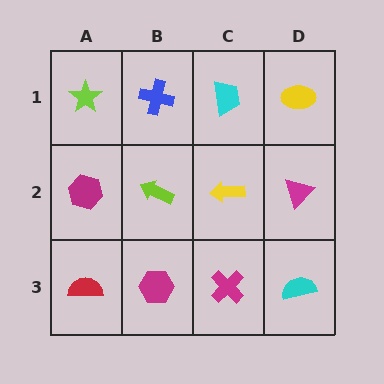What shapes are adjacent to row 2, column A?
A lime star (row 1, column A), a red semicircle (row 3, column A), a lime arrow (row 2, column B).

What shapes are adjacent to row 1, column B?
A lime arrow (row 2, column B), a lime star (row 1, column A), a cyan trapezoid (row 1, column C).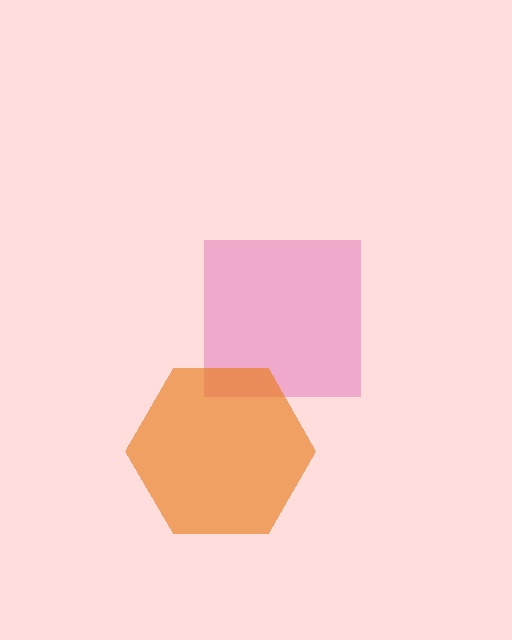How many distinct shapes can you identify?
There are 2 distinct shapes: a pink square, an orange hexagon.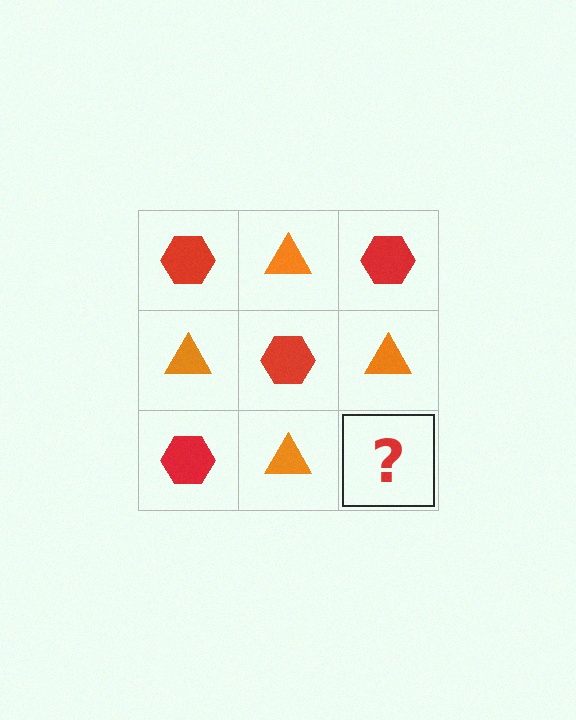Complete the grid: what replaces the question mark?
The question mark should be replaced with a red hexagon.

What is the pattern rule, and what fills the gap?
The rule is that it alternates red hexagon and orange triangle in a checkerboard pattern. The gap should be filled with a red hexagon.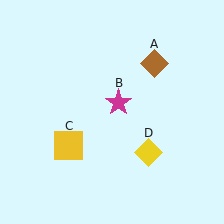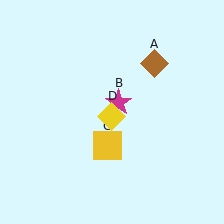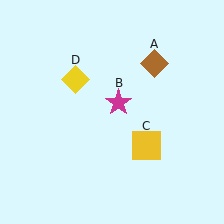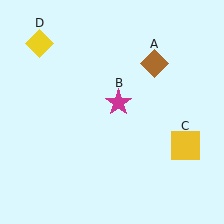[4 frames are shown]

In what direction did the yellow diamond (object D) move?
The yellow diamond (object D) moved up and to the left.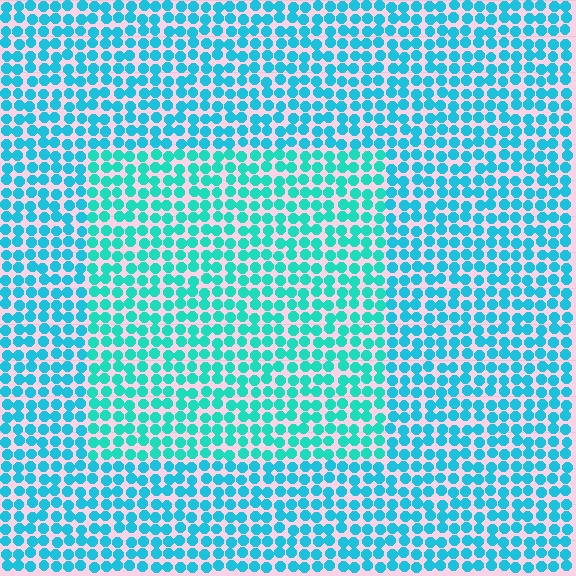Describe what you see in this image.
The image is filled with small cyan elements in a uniform arrangement. A rectangle-shaped region is visible where the elements are tinted to a slightly different hue, forming a subtle color boundary.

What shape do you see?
I see a rectangle.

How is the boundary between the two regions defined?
The boundary is defined purely by a slight shift in hue (about 19 degrees). Spacing, size, and orientation are identical on both sides.